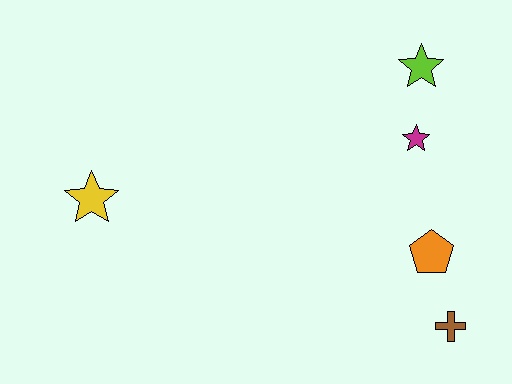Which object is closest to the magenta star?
The lime star is closest to the magenta star.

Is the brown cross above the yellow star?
No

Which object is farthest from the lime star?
The yellow star is farthest from the lime star.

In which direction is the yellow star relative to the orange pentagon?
The yellow star is to the left of the orange pentagon.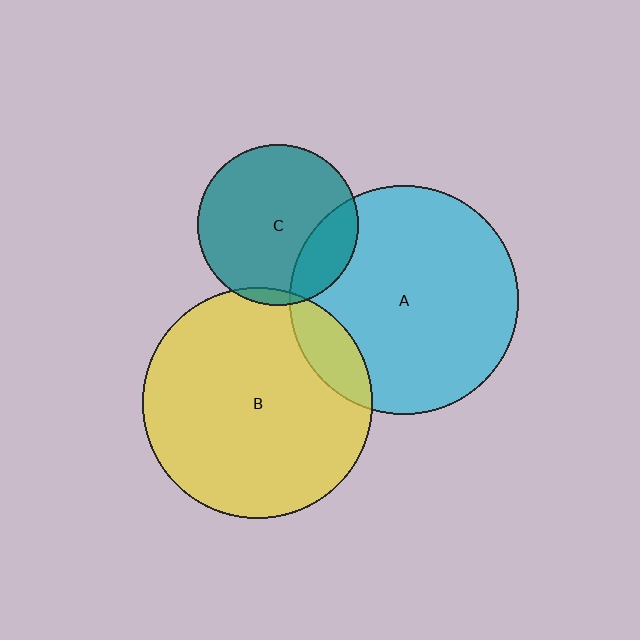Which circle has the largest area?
Circle B (yellow).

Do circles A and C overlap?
Yes.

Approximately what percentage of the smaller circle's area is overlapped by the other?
Approximately 20%.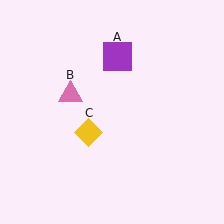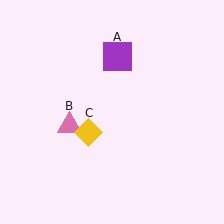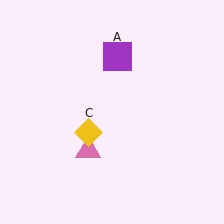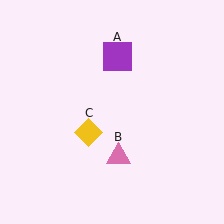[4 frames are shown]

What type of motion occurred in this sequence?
The pink triangle (object B) rotated counterclockwise around the center of the scene.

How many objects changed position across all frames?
1 object changed position: pink triangle (object B).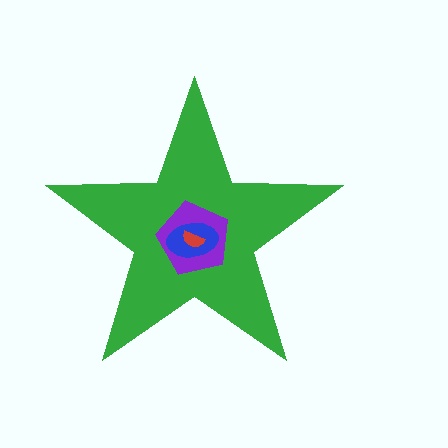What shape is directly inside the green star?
The purple pentagon.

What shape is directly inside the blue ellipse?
The red semicircle.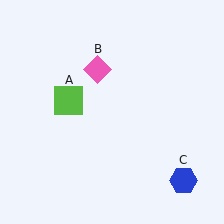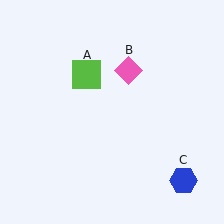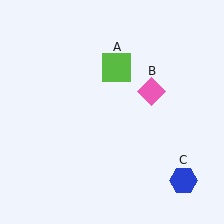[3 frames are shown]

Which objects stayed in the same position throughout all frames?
Blue hexagon (object C) remained stationary.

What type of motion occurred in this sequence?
The lime square (object A), pink diamond (object B) rotated clockwise around the center of the scene.